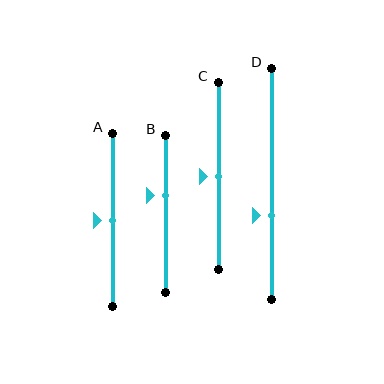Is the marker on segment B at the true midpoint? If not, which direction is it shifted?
No, the marker on segment B is shifted upward by about 12% of the segment length.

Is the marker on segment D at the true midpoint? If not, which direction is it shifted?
No, the marker on segment D is shifted downward by about 14% of the segment length.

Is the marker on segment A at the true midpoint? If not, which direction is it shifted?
Yes, the marker on segment A is at the true midpoint.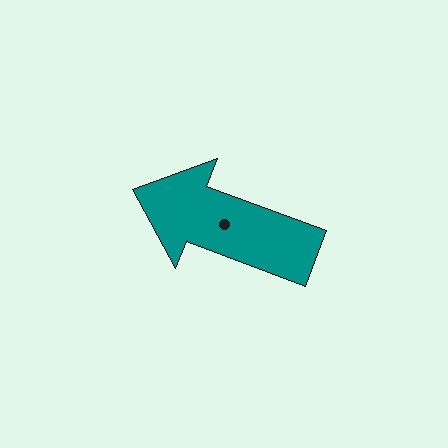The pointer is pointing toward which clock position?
Roughly 10 o'clock.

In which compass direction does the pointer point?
West.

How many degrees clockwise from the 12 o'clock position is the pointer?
Approximately 291 degrees.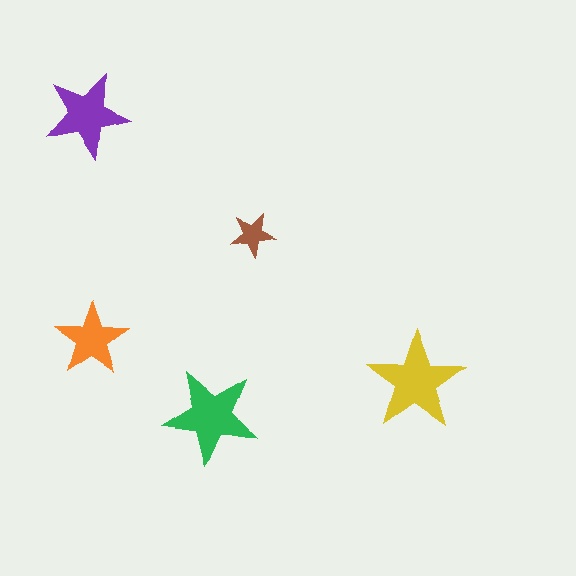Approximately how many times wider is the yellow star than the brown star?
About 2 times wider.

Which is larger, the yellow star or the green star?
The yellow one.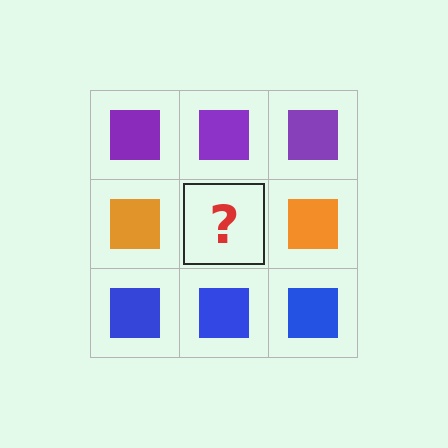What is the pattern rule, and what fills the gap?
The rule is that each row has a consistent color. The gap should be filled with an orange square.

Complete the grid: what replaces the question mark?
The question mark should be replaced with an orange square.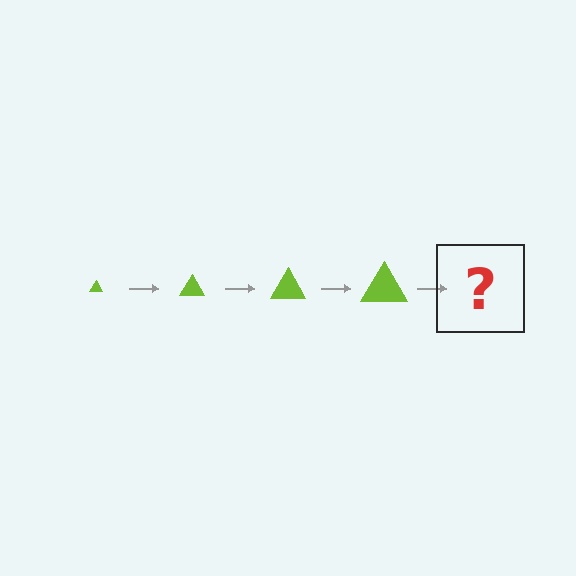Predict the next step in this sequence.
The next step is a lime triangle, larger than the previous one.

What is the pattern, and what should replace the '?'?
The pattern is that the triangle gets progressively larger each step. The '?' should be a lime triangle, larger than the previous one.